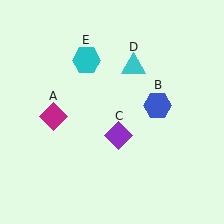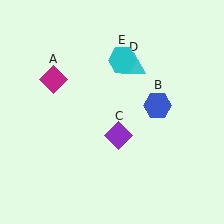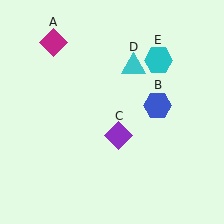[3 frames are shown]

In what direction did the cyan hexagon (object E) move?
The cyan hexagon (object E) moved right.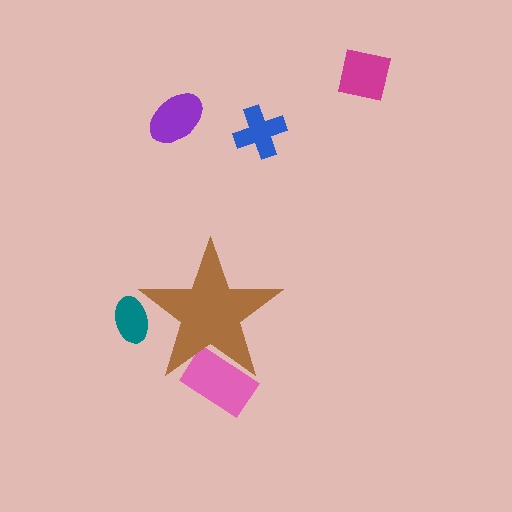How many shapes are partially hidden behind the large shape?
2 shapes are partially hidden.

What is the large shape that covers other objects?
A brown star.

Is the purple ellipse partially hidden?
No, the purple ellipse is fully visible.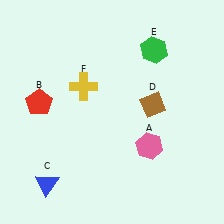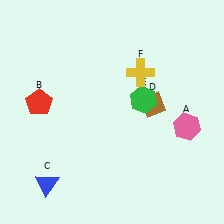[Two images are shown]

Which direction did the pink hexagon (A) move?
The pink hexagon (A) moved right.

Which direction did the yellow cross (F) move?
The yellow cross (F) moved right.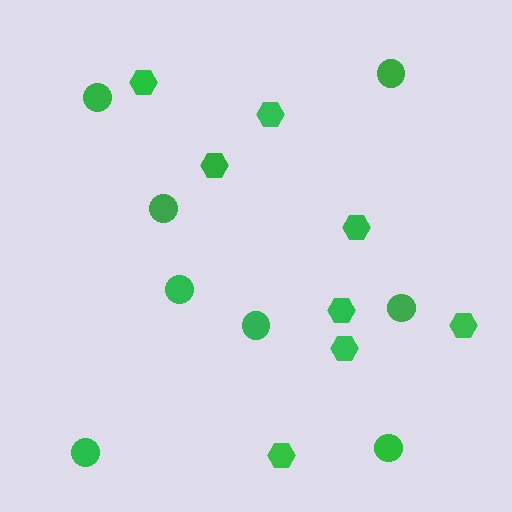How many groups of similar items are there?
There are 2 groups: one group of hexagons (8) and one group of circles (8).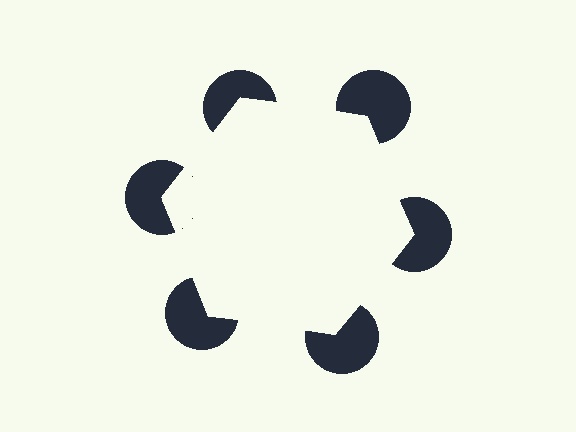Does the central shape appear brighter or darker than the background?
It typically appears slightly brighter than the background, even though no actual brightness change is drawn.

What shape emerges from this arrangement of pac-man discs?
An illusory hexagon — its edges are inferred from the aligned wedge cuts in the pac-man discs, not physically drawn.